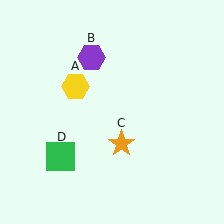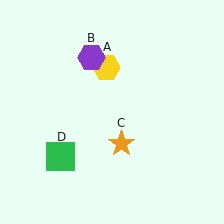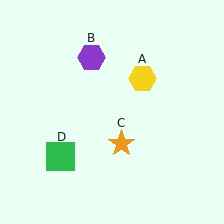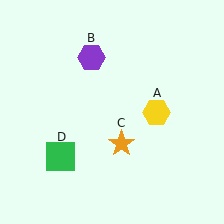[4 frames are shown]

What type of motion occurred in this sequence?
The yellow hexagon (object A) rotated clockwise around the center of the scene.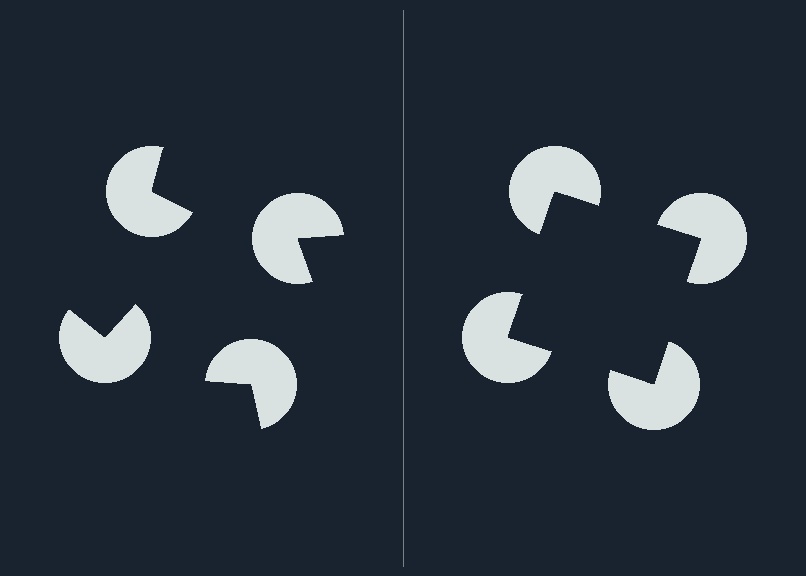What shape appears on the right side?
An illusory square.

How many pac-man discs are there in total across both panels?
8 — 4 on each side.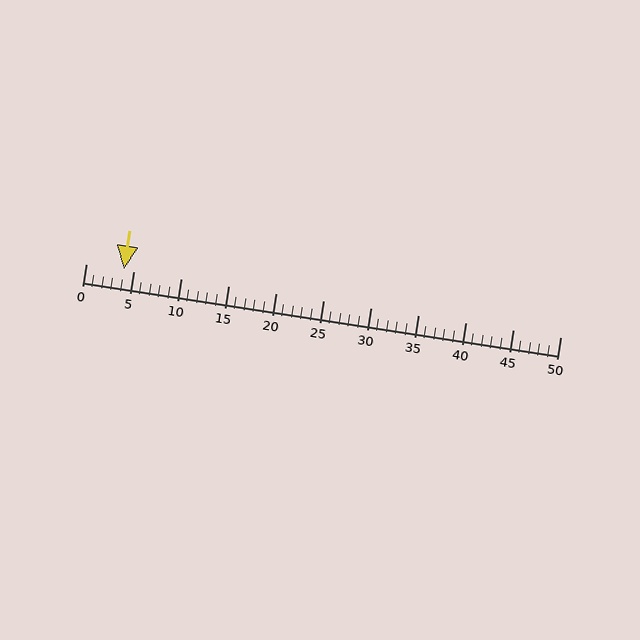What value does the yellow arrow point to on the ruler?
The yellow arrow points to approximately 4.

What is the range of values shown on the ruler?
The ruler shows values from 0 to 50.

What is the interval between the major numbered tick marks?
The major tick marks are spaced 5 units apart.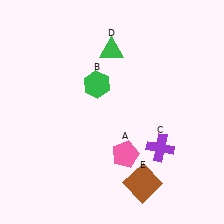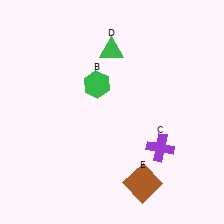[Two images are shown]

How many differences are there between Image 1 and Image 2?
There is 1 difference between the two images.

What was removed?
The pink pentagon (A) was removed in Image 2.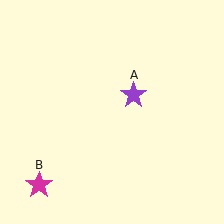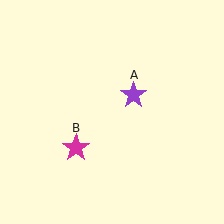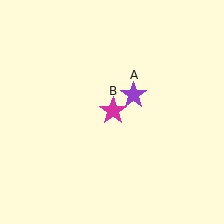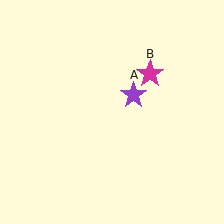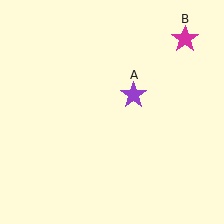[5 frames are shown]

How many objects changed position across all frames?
1 object changed position: magenta star (object B).